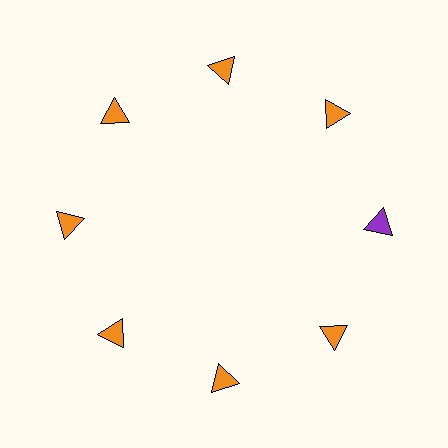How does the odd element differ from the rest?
It has a different color: purple instead of orange.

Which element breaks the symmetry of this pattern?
The purple triangle at roughly the 3 o'clock position breaks the symmetry. All other shapes are orange triangles.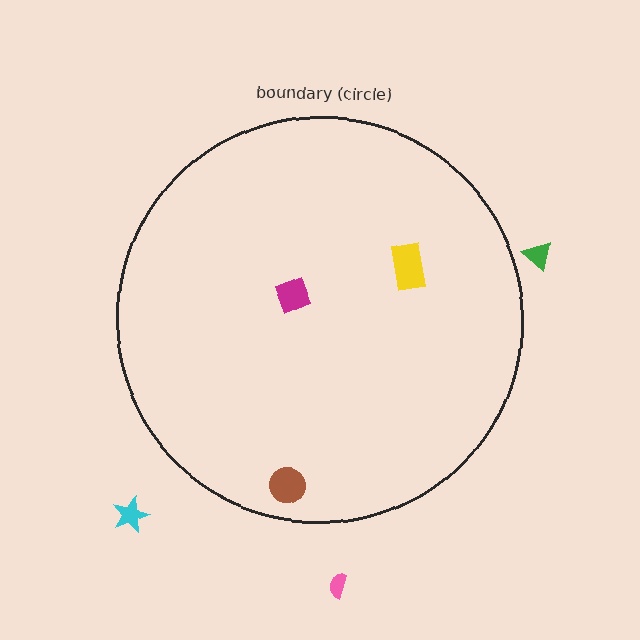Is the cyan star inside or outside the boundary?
Outside.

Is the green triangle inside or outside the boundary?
Outside.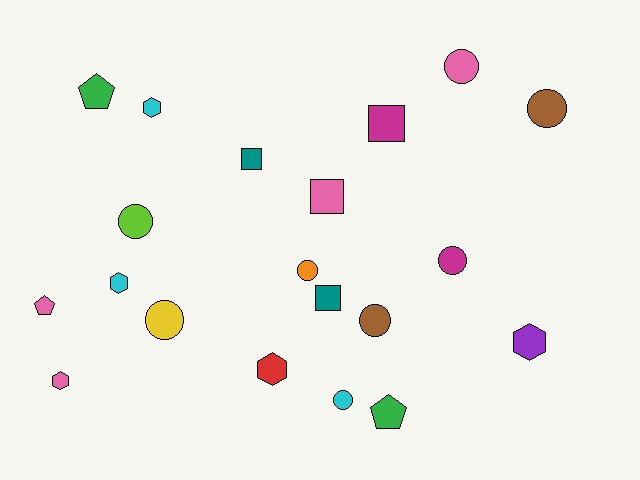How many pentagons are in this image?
There are 3 pentagons.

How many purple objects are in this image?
There is 1 purple object.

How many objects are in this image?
There are 20 objects.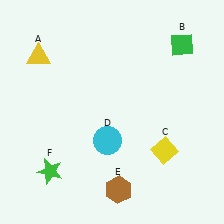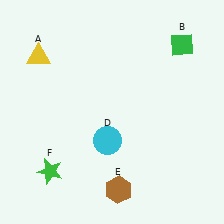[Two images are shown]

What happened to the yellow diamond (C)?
The yellow diamond (C) was removed in Image 2. It was in the bottom-right area of Image 1.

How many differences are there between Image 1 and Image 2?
There is 1 difference between the two images.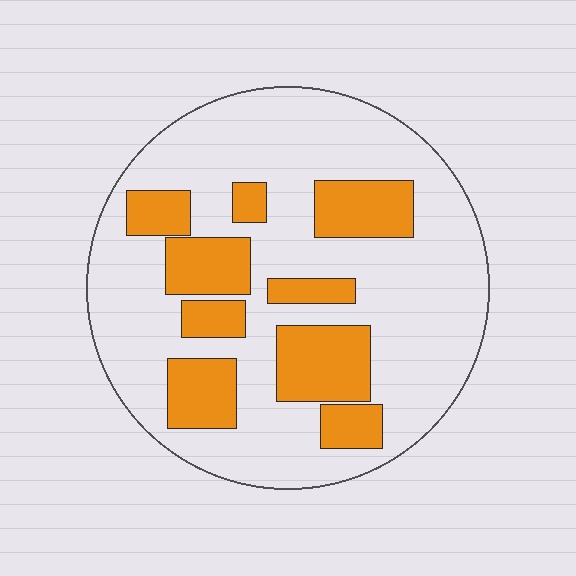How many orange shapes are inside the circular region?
9.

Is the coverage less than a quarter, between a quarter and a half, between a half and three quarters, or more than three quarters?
Between a quarter and a half.